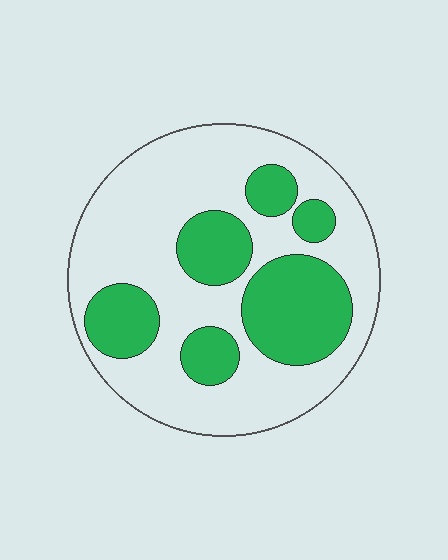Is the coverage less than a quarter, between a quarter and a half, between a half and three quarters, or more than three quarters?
Between a quarter and a half.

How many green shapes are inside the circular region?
6.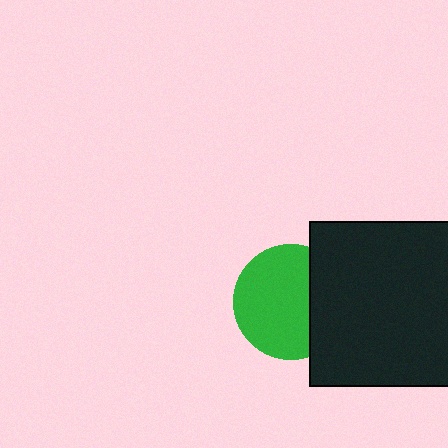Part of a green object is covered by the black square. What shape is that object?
It is a circle.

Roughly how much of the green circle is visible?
Most of it is visible (roughly 70%).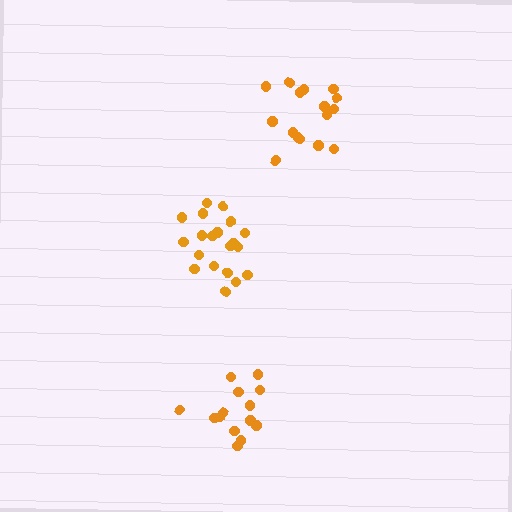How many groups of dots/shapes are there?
There are 3 groups.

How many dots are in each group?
Group 1: 20 dots, Group 2: 16 dots, Group 3: 14 dots (50 total).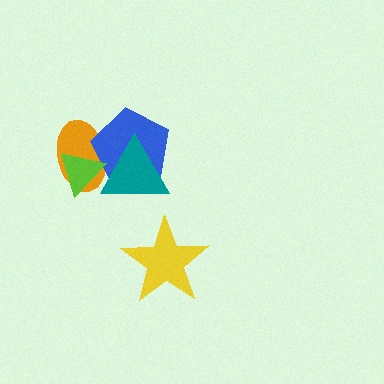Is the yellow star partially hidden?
No, no other shape covers it.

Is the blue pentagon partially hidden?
Yes, it is partially covered by another shape.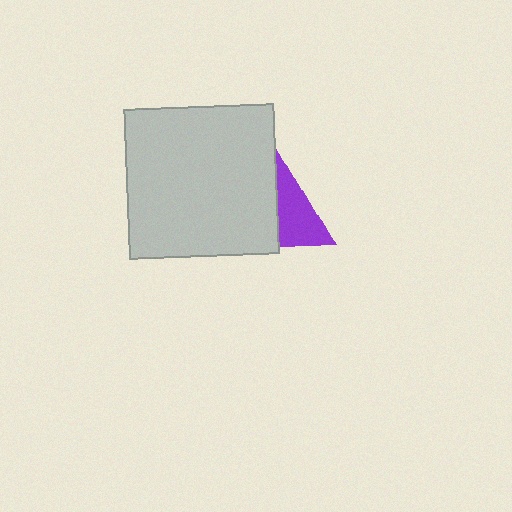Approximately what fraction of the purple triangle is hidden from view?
Roughly 65% of the purple triangle is hidden behind the light gray square.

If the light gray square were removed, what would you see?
You would see the complete purple triangle.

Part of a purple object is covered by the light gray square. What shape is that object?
It is a triangle.